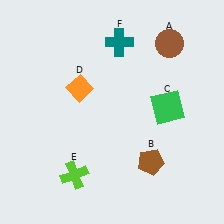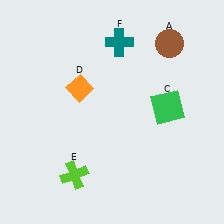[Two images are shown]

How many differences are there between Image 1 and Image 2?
There is 1 difference between the two images.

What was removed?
The brown pentagon (B) was removed in Image 2.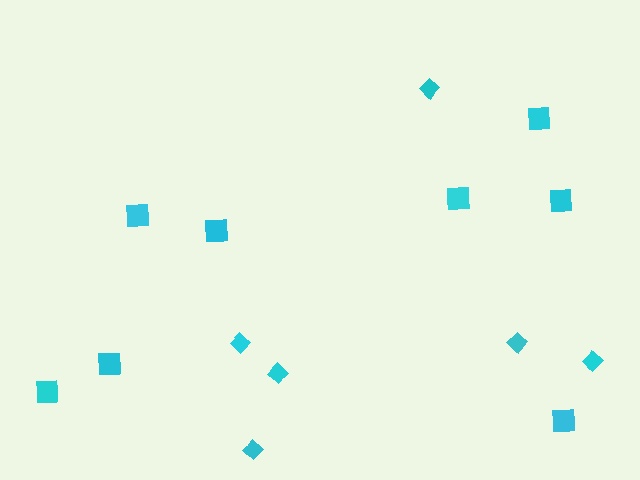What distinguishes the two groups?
There are 2 groups: one group of diamonds (6) and one group of squares (8).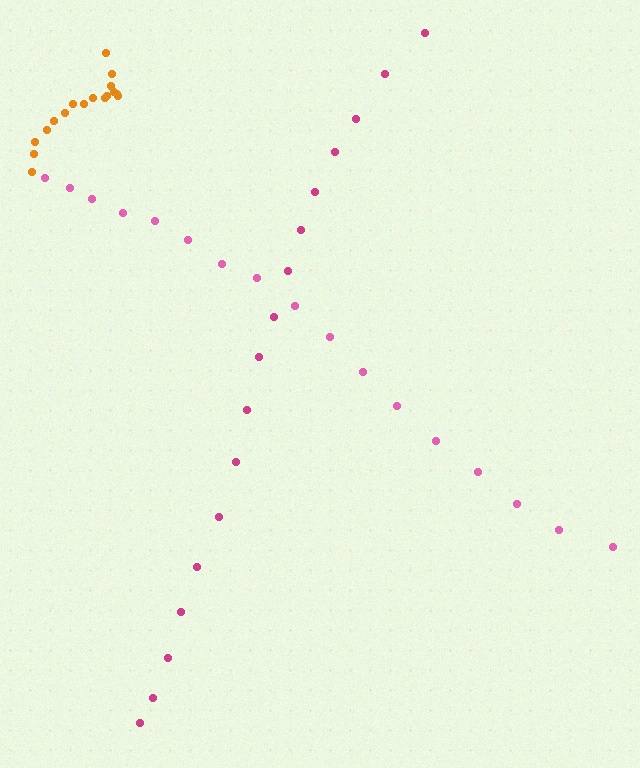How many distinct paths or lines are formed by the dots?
There are 3 distinct paths.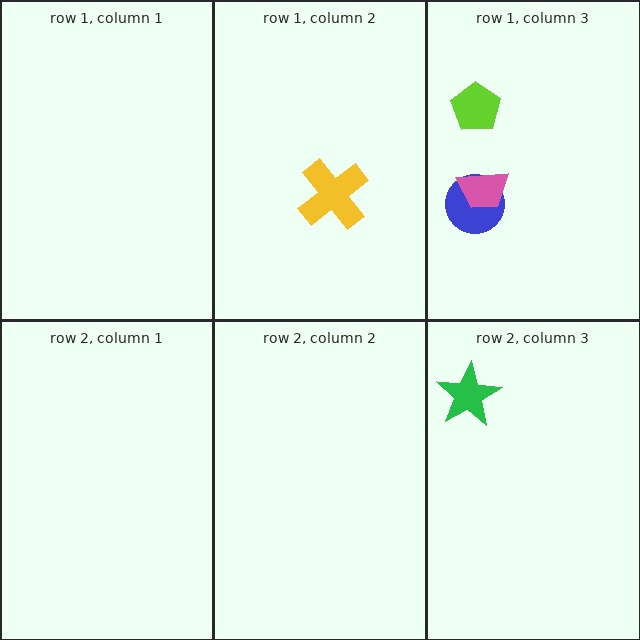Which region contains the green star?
The row 2, column 3 region.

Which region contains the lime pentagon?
The row 1, column 3 region.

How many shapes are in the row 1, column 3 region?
3.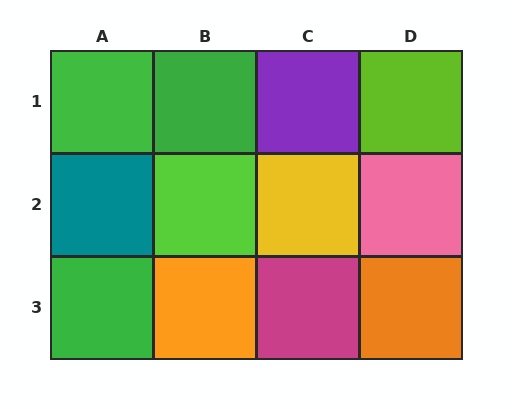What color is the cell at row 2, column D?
Pink.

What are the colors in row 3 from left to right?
Green, orange, magenta, orange.